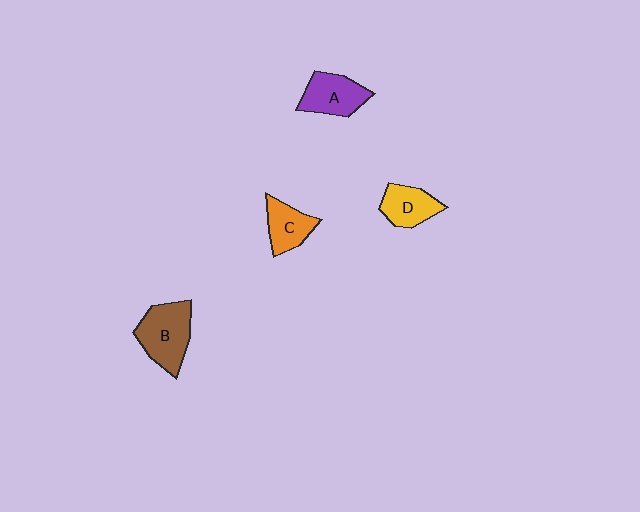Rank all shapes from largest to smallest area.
From largest to smallest: B (brown), A (purple), D (yellow), C (orange).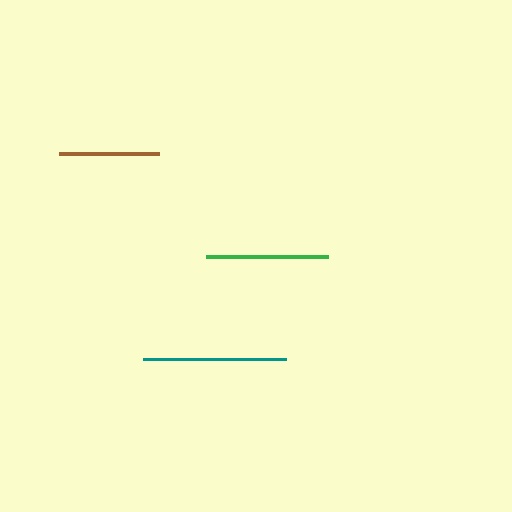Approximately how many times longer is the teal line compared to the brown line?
The teal line is approximately 1.4 times the length of the brown line.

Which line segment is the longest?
The teal line is the longest at approximately 143 pixels.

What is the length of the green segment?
The green segment is approximately 122 pixels long.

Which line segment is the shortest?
The brown line is the shortest at approximately 100 pixels.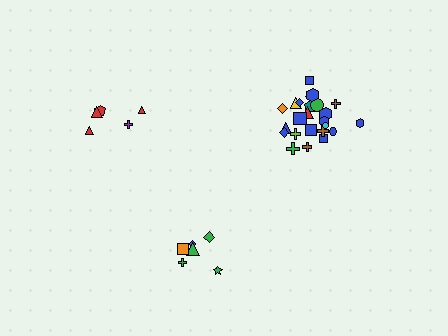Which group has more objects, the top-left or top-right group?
The top-right group.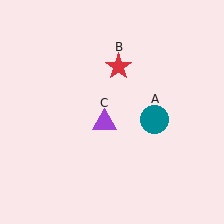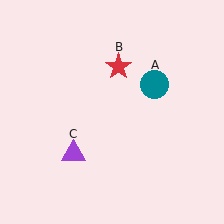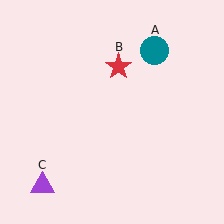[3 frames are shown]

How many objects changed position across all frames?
2 objects changed position: teal circle (object A), purple triangle (object C).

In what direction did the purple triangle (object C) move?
The purple triangle (object C) moved down and to the left.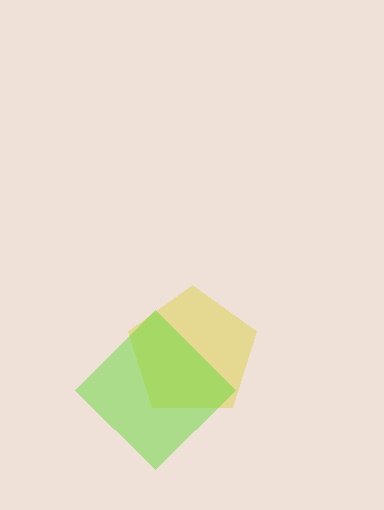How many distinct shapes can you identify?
There are 2 distinct shapes: a yellow pentagon, a lime diamond.